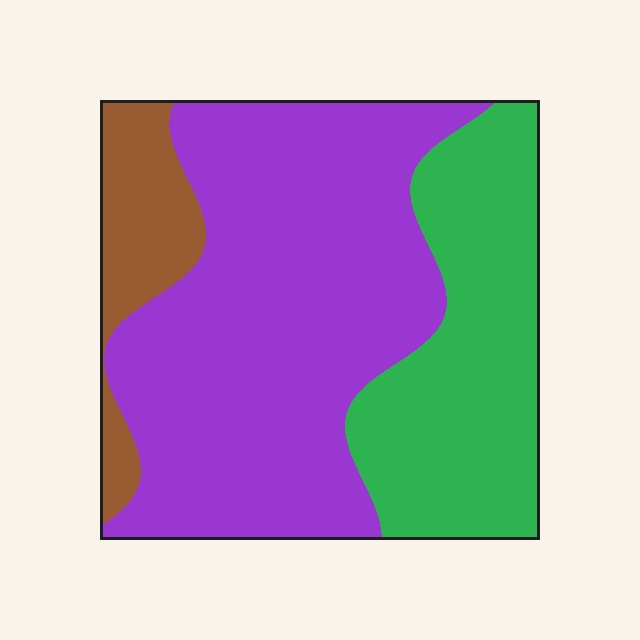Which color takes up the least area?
Brown, at roughly 10%.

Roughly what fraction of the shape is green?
Green covers 31% of the shape.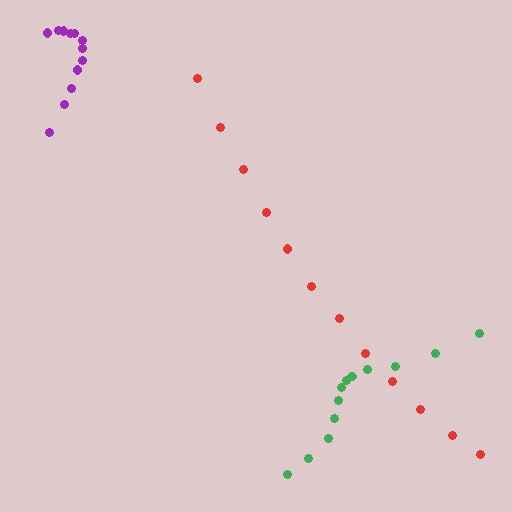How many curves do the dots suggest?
There are 3 distinct paths.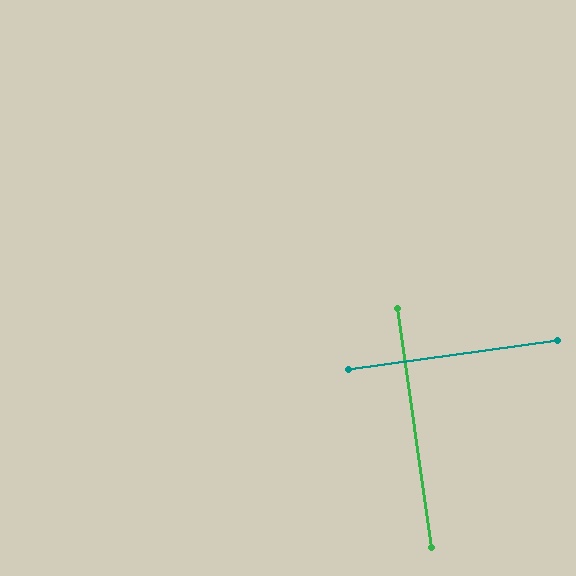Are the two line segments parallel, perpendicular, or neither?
Perpendicular — they meet at approximately 90°.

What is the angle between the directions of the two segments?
Approximately 90 degrees.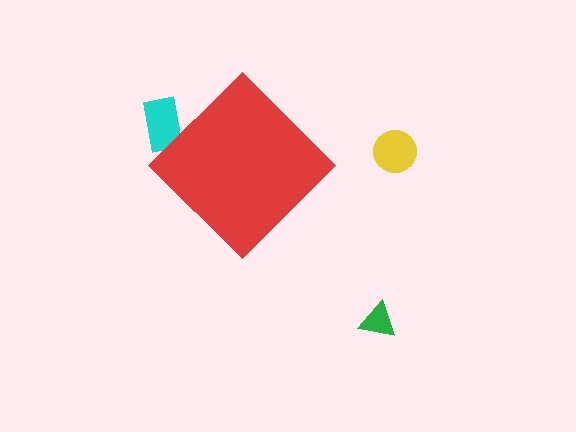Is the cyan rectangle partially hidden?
Yes, the cyan rectangle is partially hidden behind the red diamond.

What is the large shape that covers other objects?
A red diamond.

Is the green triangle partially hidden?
No, the green triangle is fully visible.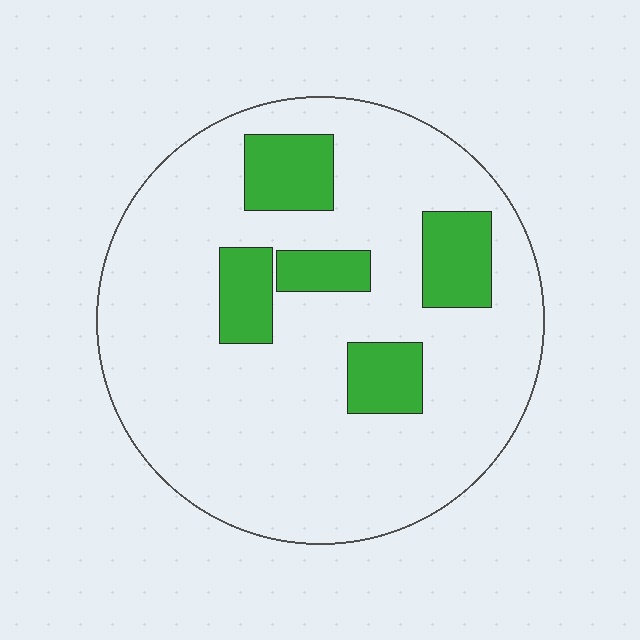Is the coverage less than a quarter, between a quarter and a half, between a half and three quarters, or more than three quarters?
Less than a quarter.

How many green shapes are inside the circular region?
5.